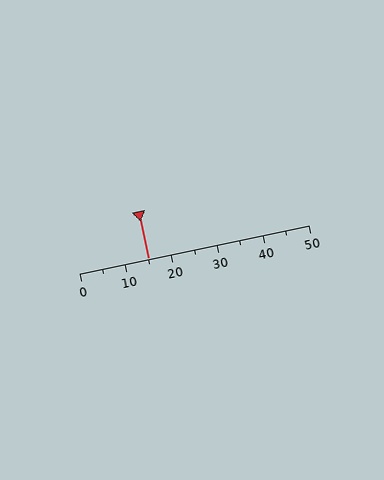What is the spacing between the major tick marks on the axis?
The major ticks are spaced 10 apart.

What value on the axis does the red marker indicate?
The marker indicates approximately 15.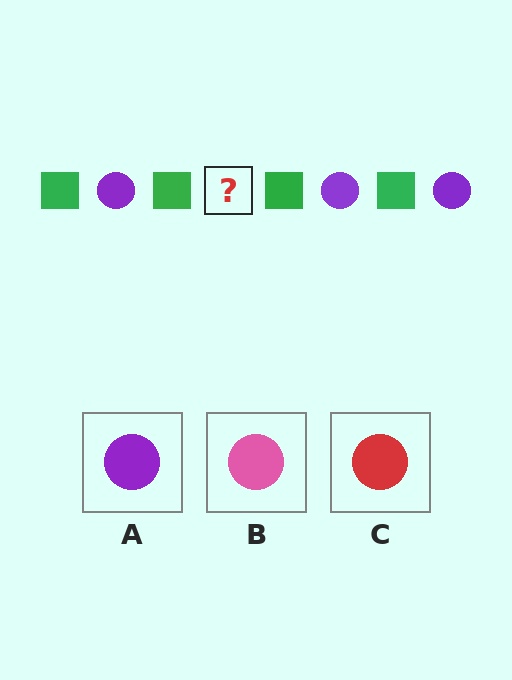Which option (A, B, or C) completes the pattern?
A.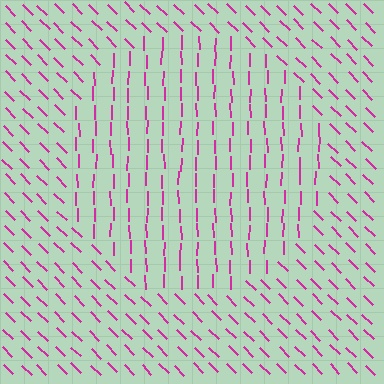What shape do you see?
I see a circle.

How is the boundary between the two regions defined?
The boundary is defined purely by a change in line orientation (approximately 45 degrees difference). All lines are the same color and thickness.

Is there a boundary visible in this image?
Yes, there is a texture boundary formed by a change in line orientation.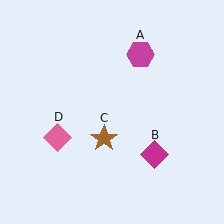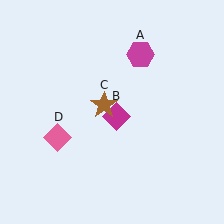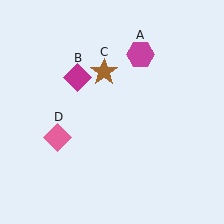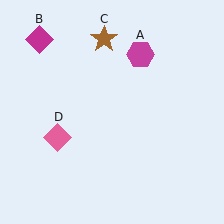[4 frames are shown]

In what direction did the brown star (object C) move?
The brown star (object C) moved up.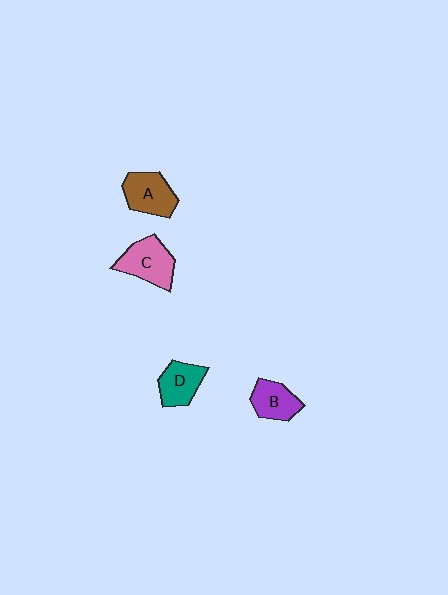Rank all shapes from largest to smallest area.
From largest to smallest: C (pink), A (brown), D (teal), B (purple).